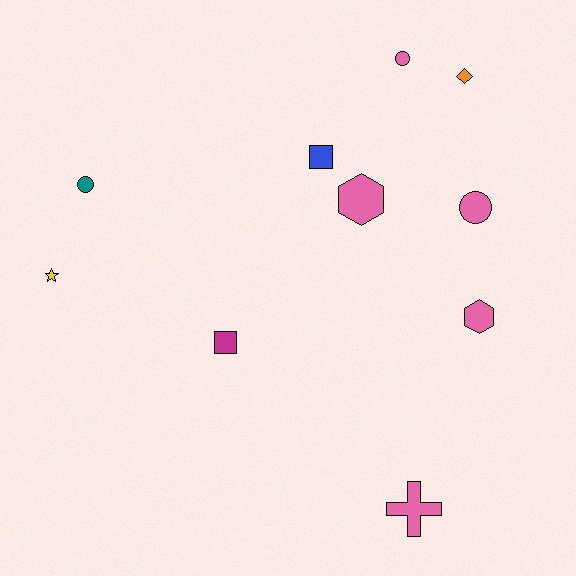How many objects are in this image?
There are 10 objects.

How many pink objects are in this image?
There are 5 pink objects.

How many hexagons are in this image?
There are 2 hexagons.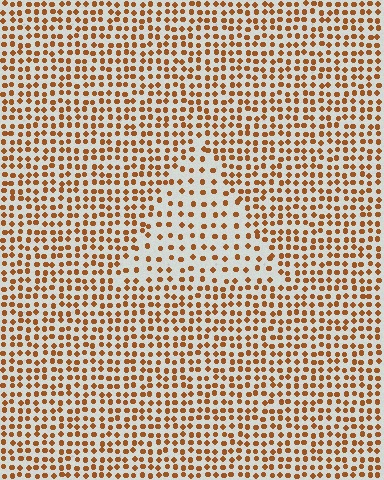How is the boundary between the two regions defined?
The boundary is defined by a change in element density (approximately 1.8x ratio). All elements are the same color, size, and shape.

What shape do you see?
I see a triangle.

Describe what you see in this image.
The image contains small brown elements arranged at two different densities. A triangle-shaped region is visible where the elements are less densely packed than the surrounding area.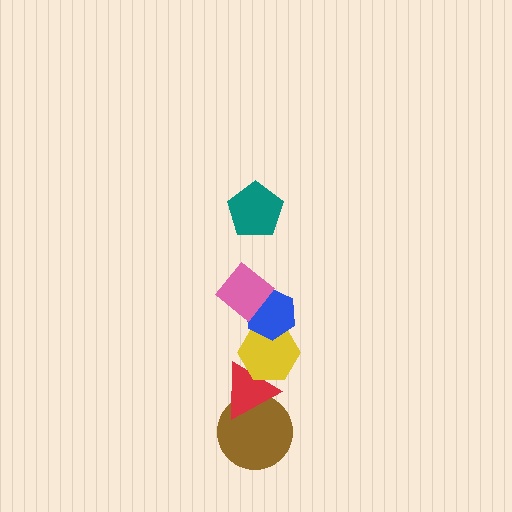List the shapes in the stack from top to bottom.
From top to bottom: the teal pentagon, the pink diamond, the blue hexagon, the yellow hexagon, the red triangle, the brown circle.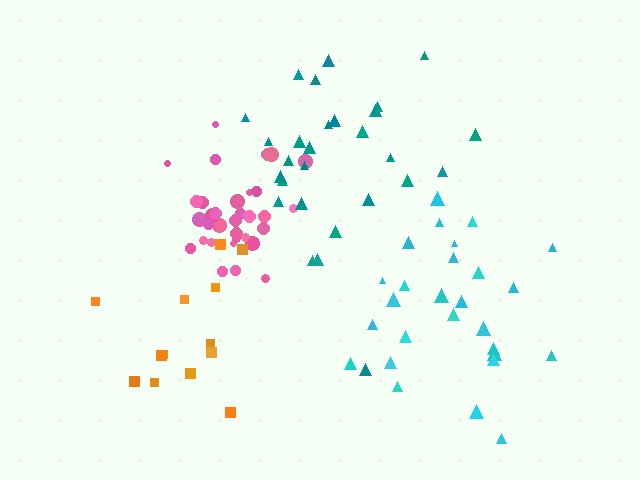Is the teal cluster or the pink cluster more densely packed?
Pink.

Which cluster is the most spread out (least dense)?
Orange.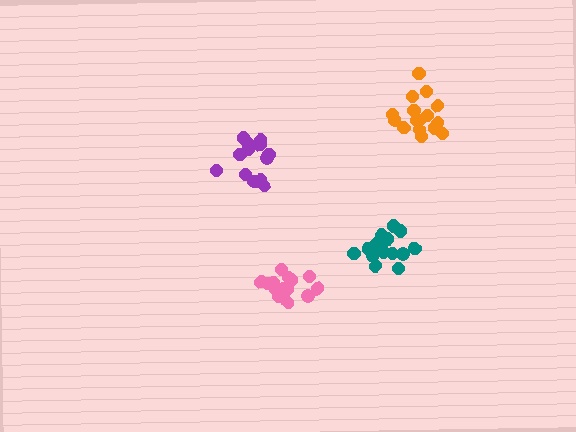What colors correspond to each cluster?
The clusters are colored: purple, teal, pink, orange.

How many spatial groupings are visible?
There are 4 spatial groupings.